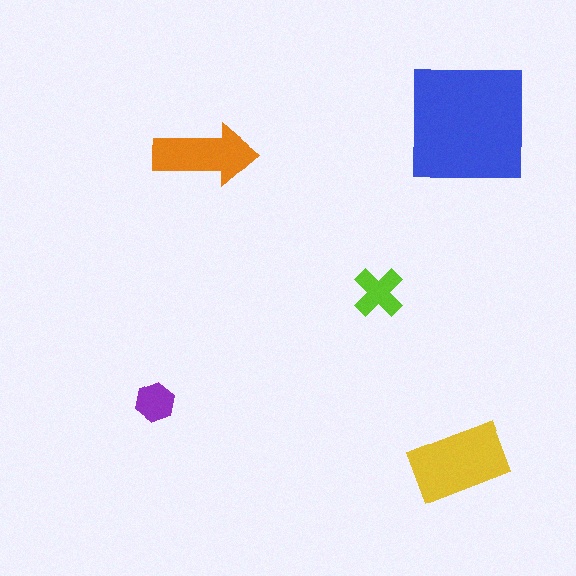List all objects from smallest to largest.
The purple hexagon, the lime cross, the orange arrow, the yellow rectangle, the blue square.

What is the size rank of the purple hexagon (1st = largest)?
5th.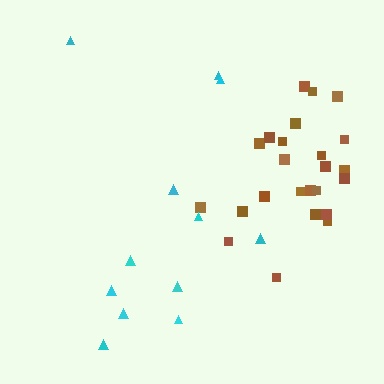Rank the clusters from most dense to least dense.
brown, cyan.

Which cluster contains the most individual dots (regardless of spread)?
Brown (24).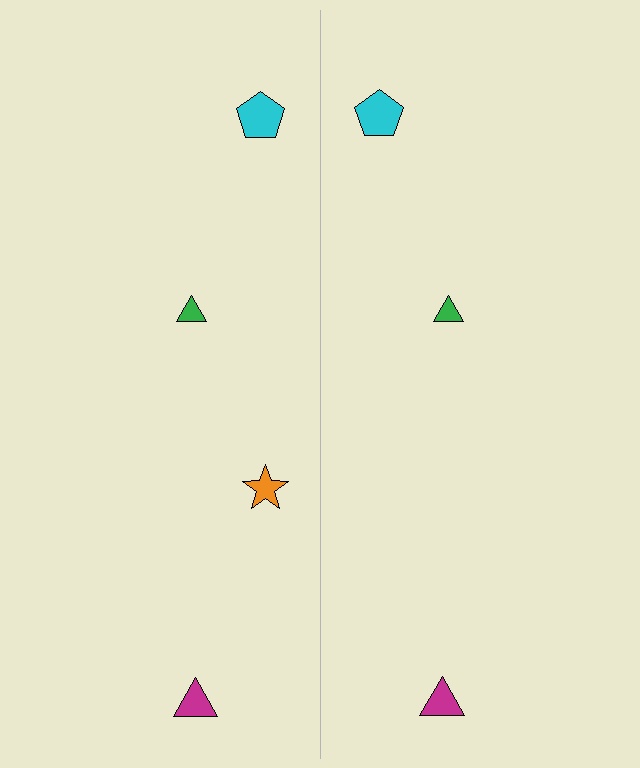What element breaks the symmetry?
A orange star is missing from the right side.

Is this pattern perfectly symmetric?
No, the pattern is not perfectly symmetric. A orange star is missing from the right side.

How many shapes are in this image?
There are 7 shapes in this image.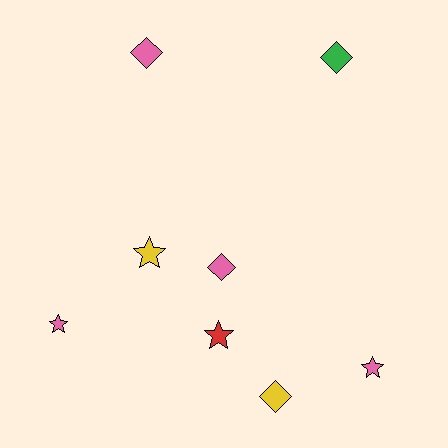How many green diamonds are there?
There is 1 green diamond.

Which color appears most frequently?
Pink, with 4 objects.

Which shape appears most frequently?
Diamond, with 4 objects.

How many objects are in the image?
There are 8 objects.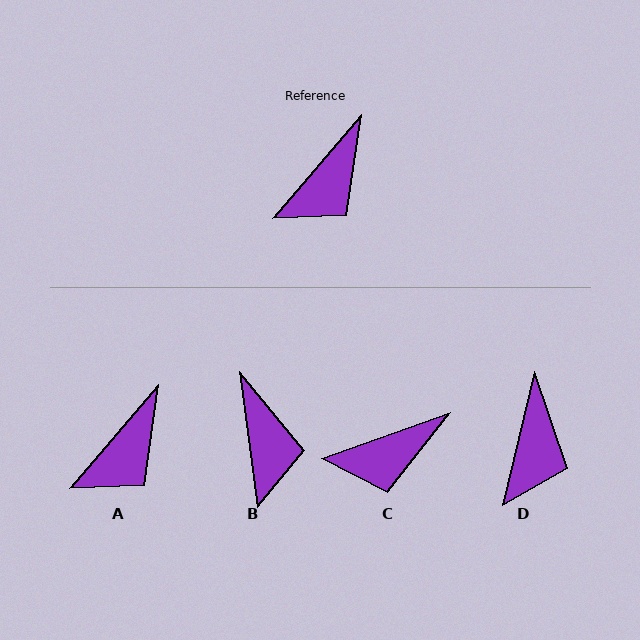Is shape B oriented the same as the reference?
No, it is off by about 48 degrees.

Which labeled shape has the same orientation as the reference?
A.